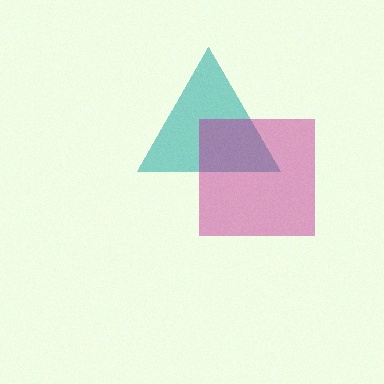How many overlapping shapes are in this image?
There are 2 overlapping shapes in the image.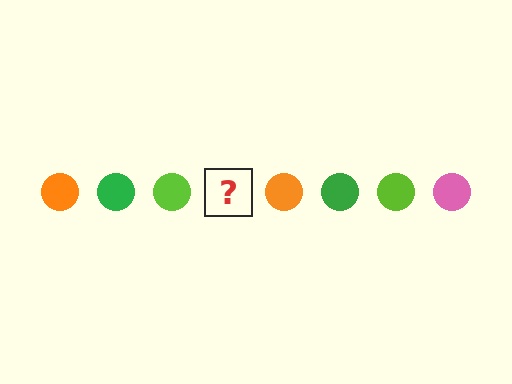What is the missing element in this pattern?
The missing element is a pink circle.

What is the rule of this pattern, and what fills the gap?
The rule is that the pattern cycles through orange, green, lime, pink circles. The gap should be filled with a pink circle.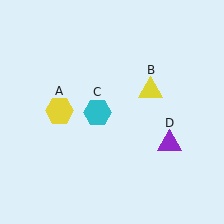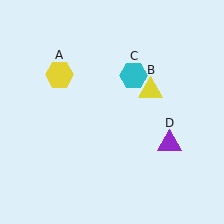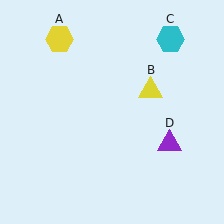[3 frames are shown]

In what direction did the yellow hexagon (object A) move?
The yellow hexagon (object A) moved up.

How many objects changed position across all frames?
2 objects changed position: yellow hexagon (object A), cyan hexagon (object C).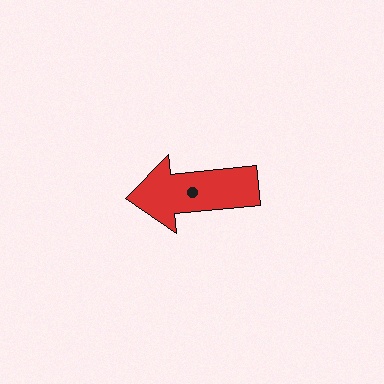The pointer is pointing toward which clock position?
Roughly 9 o'clock.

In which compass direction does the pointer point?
West.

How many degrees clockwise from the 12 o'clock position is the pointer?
Approximately 264 degrees.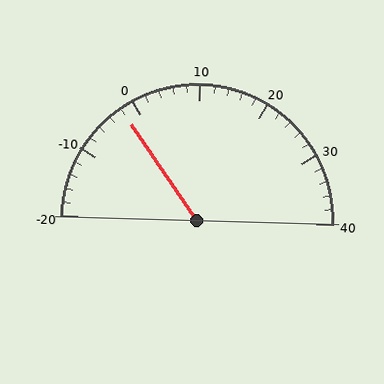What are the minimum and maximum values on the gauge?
The gauge ranges from -20 to 40.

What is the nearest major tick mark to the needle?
The nearest major tick mark is 0.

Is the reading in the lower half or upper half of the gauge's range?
The reading is in the lower half of the range (-20 to 40).